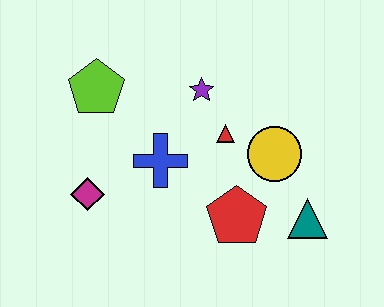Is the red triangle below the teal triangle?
No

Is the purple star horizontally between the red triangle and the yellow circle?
No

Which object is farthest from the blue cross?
The teal triangle is farthest from the blue cross.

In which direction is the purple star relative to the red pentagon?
The purple star is above the red pentagon.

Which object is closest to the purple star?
The red triangle is closest to the purple star.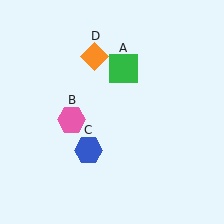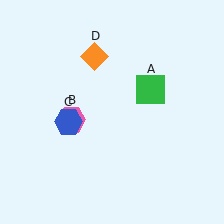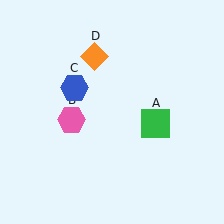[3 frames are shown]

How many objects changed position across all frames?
2 objects changed position: green square (object A), blue hexagon (object C).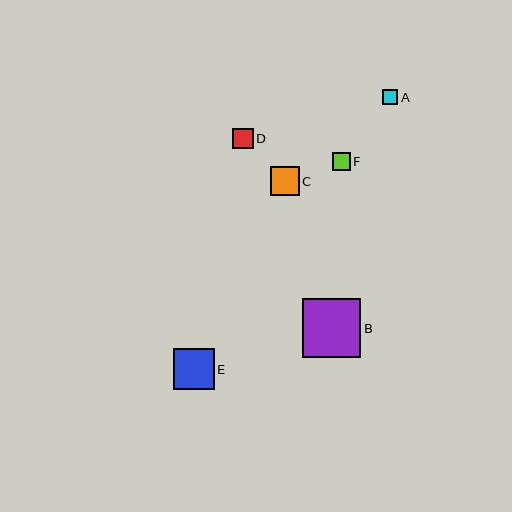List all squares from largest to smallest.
From largest to smallest: B, E, C, D, F, A.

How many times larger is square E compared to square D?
Square E is approximately 2.0 times the size of square D.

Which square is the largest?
Square B is the largest with a size of approximately 59 pixels.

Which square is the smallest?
Square A is the smallest with a size of approximately 16 pixels.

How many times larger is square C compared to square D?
Square C is approximately 1.4 times the size of square D.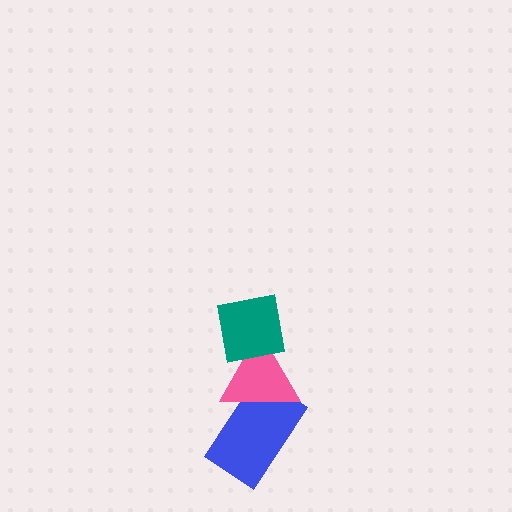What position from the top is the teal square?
The teal square is 1st from the top.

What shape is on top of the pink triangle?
The teal square is on top of the pink triangle.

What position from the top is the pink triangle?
The pink triangle is 2nd from the top.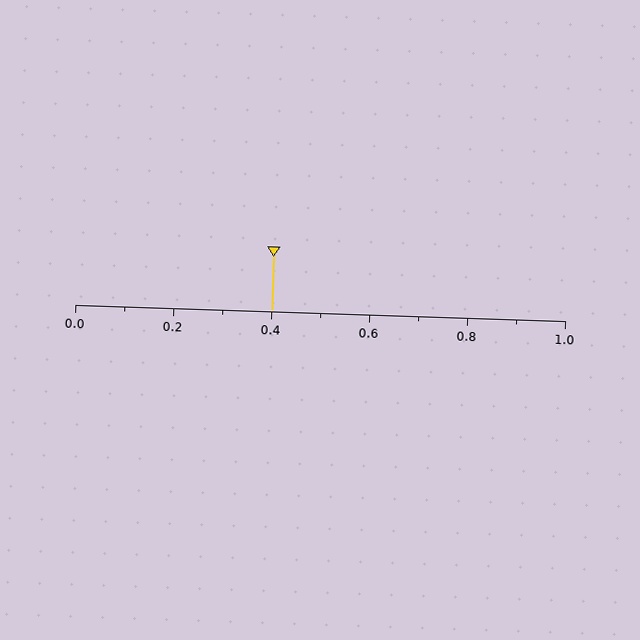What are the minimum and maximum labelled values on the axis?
The axis runs from 0.0 to 1.0.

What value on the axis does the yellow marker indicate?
The marker indicates approximately 0.4.